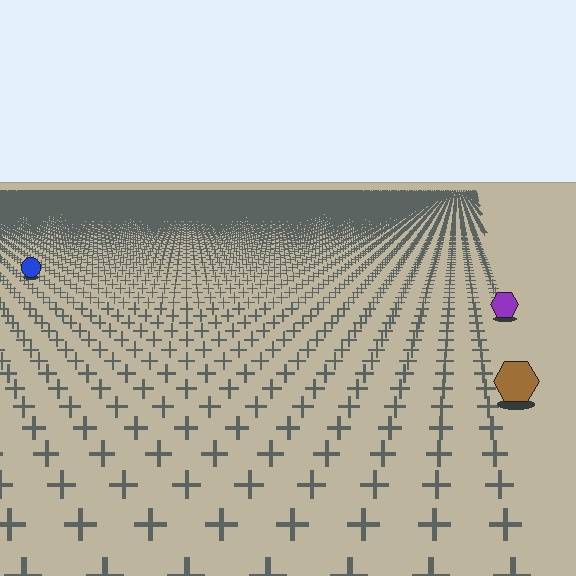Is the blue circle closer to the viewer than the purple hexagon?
No. The purple hexagon is closer — you can tell from the texture gradient: the ground texture is coarser near it.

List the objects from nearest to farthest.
From nearest to farthest: the brown hexagon, the purple hexagon, the blue circle.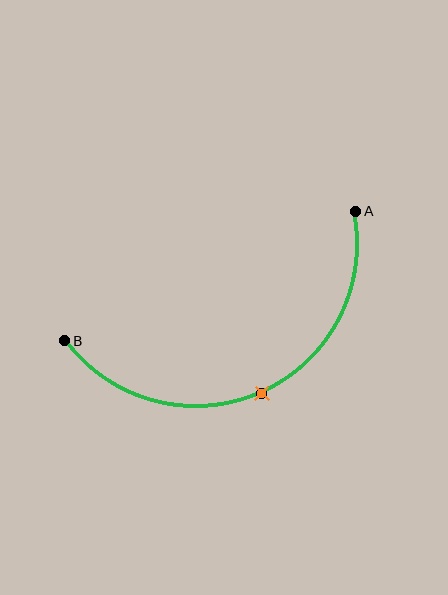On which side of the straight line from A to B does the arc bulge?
The arc bulges below the straight line connecting A and B.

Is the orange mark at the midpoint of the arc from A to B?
Yes. The orange mark lies on the arc at equal arc-length from both A and B — it is the arc midpoint.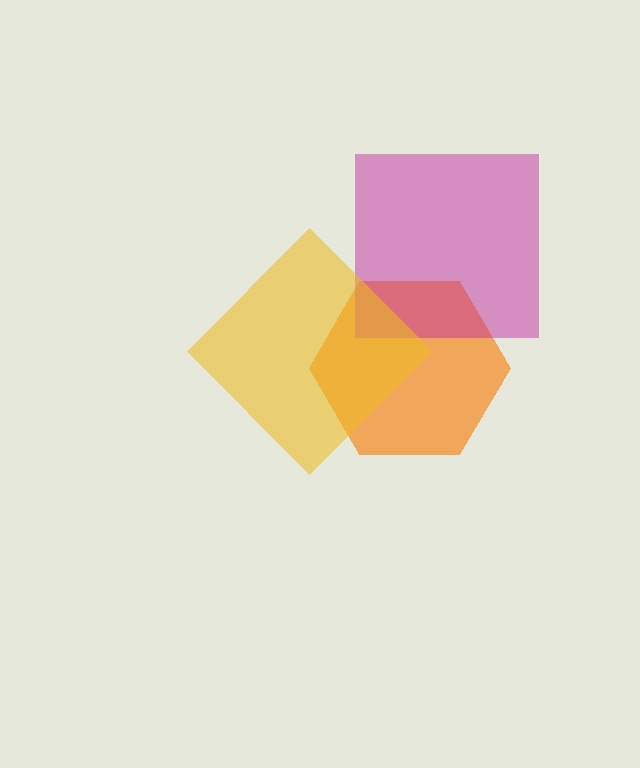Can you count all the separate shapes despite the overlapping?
Yes, there are 3 separate shapes.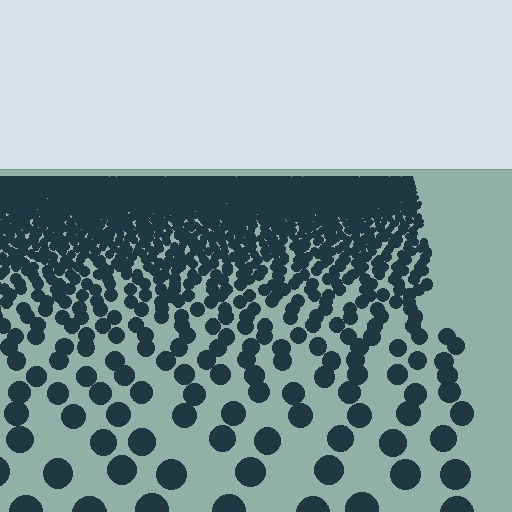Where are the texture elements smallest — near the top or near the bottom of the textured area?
Near the top.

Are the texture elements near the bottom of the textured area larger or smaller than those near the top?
Larger. Near the bottom, elements are closer to the viewer and appear at a bigger on-screen size.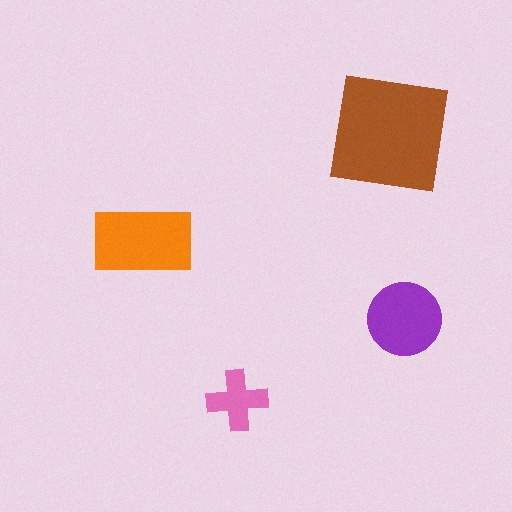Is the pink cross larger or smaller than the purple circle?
Smaller.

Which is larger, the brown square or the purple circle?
The brown square.